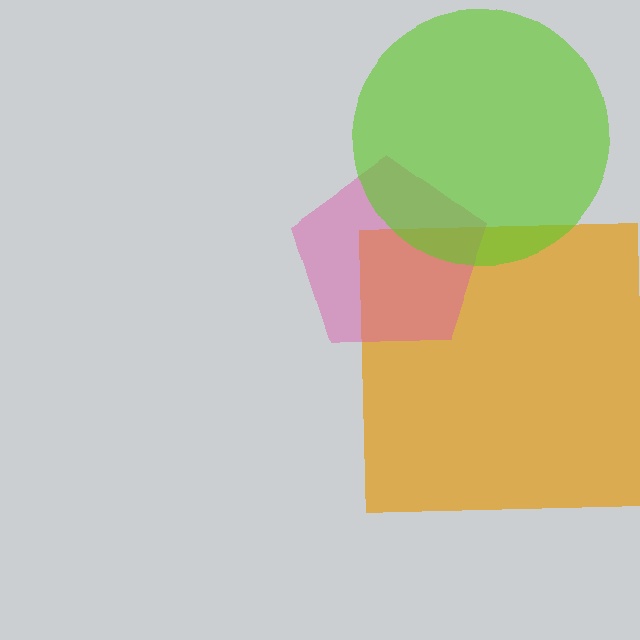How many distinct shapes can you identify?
There are 3 distinct shapes: an orange square, a pink pentagon, a lime circle.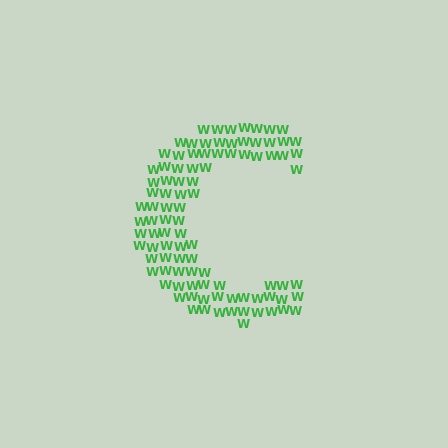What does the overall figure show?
The overall figure shows the letter C.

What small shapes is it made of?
It is made of small letter W's.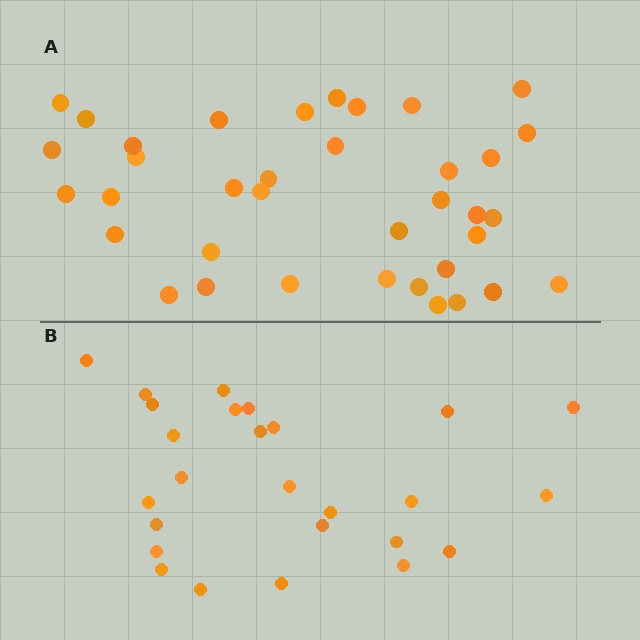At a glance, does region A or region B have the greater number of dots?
Region A (the top region) has more dots.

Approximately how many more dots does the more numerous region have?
Region A has roughly 12 or so more dots than region B.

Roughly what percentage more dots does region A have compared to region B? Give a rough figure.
About 40% more.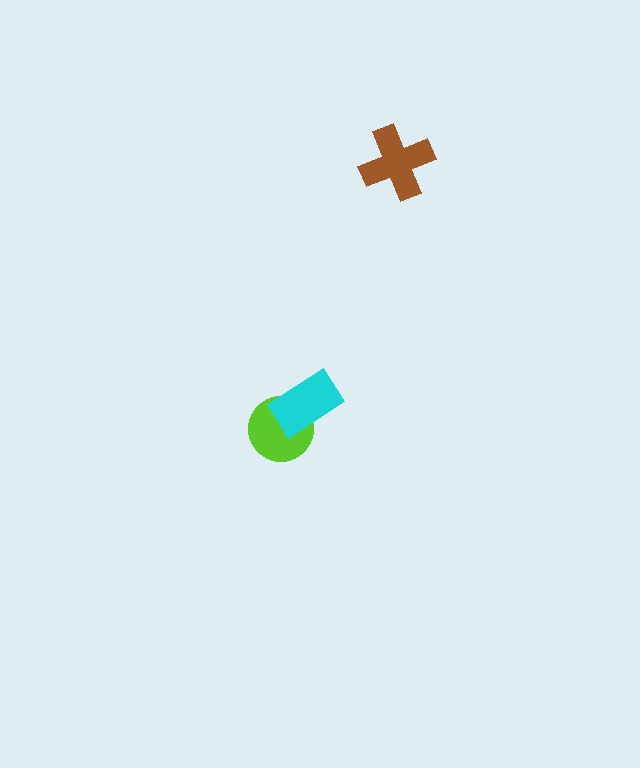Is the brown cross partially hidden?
No, no other shape covers it.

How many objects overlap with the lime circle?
1 object overlaps with the lime circle.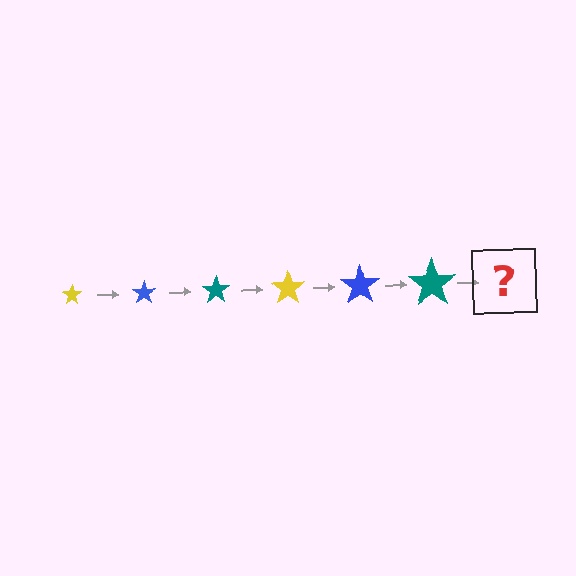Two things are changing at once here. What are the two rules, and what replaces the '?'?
The two rules are that the star grows larger each step and the color cycles through yellow, blue, and teal. The '?' should be a yellow star, larger than the previous one.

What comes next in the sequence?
The next element should be a yellow star, larger than the previous one.